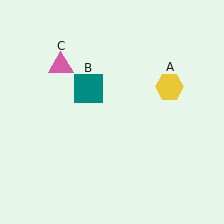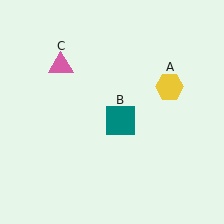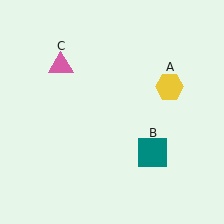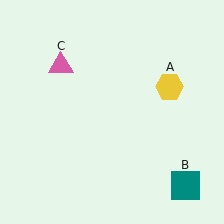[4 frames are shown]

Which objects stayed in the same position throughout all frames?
Yellow hexagon (object A) and pink triangle (object C) remained stationary.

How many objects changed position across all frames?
1 object changed position: teal square (object B).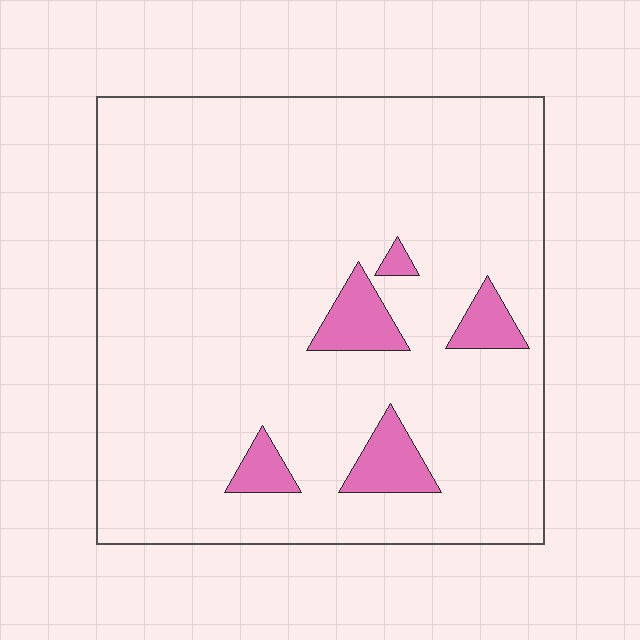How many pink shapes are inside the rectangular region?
5.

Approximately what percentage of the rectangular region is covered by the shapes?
Approximately 10%.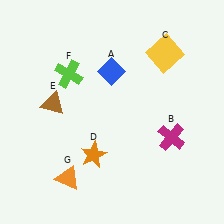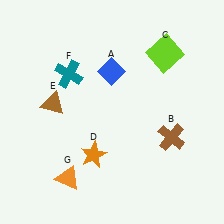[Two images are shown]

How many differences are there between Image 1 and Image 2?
There are 3 differences between the two images.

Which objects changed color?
B changed from magenta to brown. C changed from yellow to lime. F changed from lime to teal.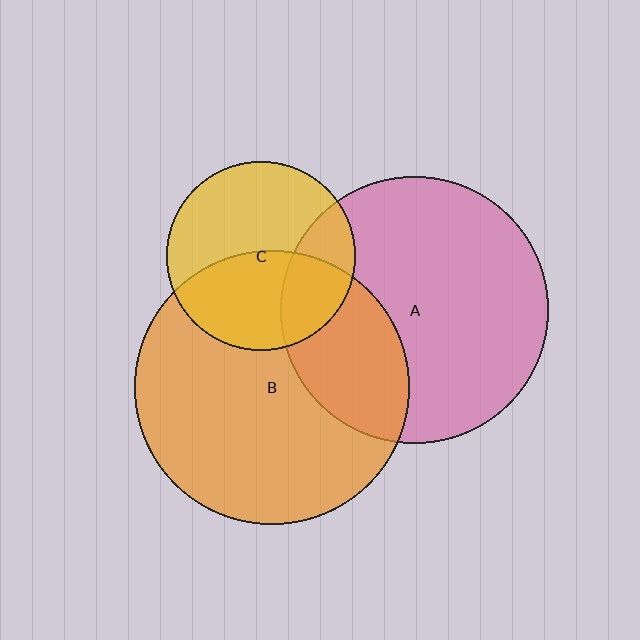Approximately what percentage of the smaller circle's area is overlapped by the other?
Approximately 30%.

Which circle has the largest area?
Circle B (orange).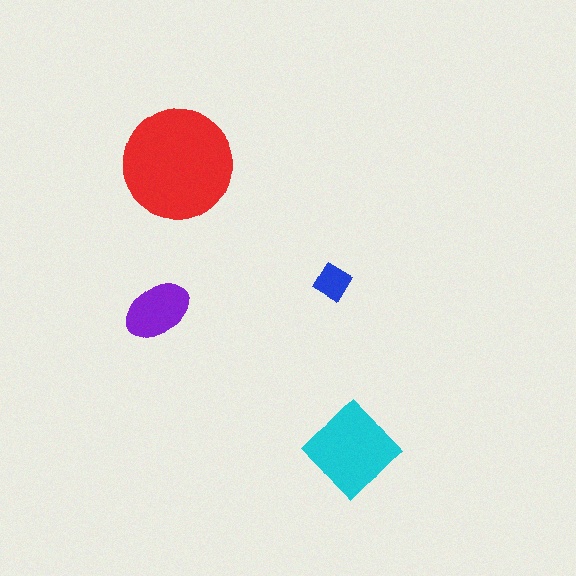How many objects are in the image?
There are 4 objects in the image.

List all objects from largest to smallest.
The red circle, the cyan diamond, the purple ellipse, the blue diamond.